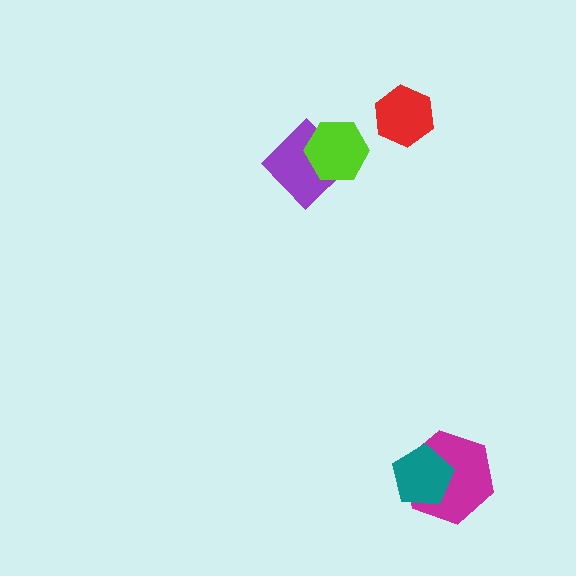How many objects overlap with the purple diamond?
1 object overlaps with the purple diamond.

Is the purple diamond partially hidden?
Yes, it is partially covered by another shape.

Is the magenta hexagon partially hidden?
Yes, it is partially covered by another shape.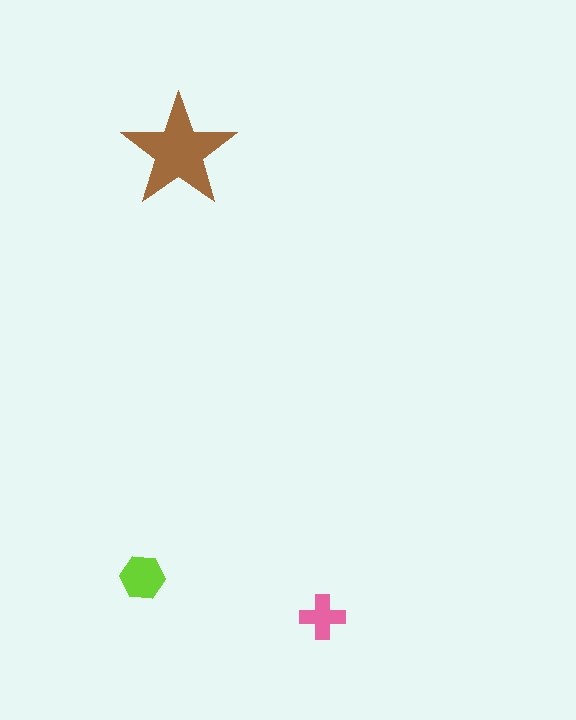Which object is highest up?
The brown star is topmost.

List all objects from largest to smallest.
The brown star, the lime hexagon, the pink cross.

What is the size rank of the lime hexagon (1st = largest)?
2nd.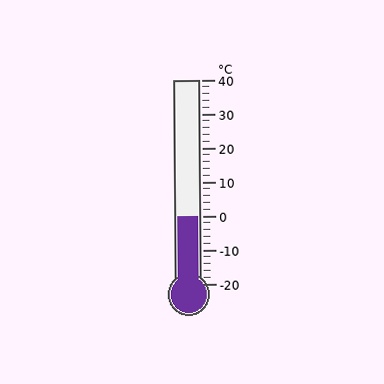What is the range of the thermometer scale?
The thermometer scale ranges from -20°C to 40°C.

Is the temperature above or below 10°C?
The temperature is below 10°C.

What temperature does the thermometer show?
The thermometer shows approximately 0°C.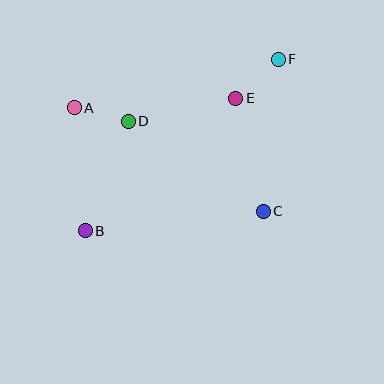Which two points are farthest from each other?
Points B and F are farthest from each other.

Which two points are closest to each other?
Points A and D are closest to each other.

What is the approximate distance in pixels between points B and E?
The distance between B and E is approximately 200 pixels.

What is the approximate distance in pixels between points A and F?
The distance between A and F is approximately 210 pixels.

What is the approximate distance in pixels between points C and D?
The distance between C and D is approximately 162 pixels.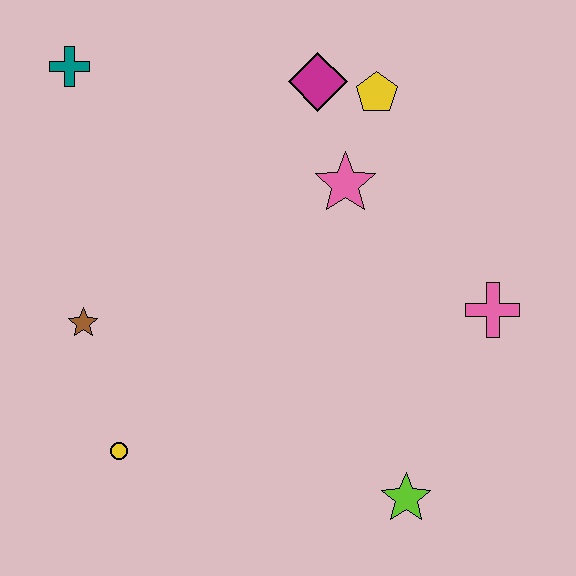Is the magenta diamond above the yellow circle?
Yes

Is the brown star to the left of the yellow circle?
Yes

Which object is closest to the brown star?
The yellow circle is closest to the brown star.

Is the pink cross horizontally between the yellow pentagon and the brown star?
No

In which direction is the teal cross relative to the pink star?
The teal cross is to the left of the pink star.